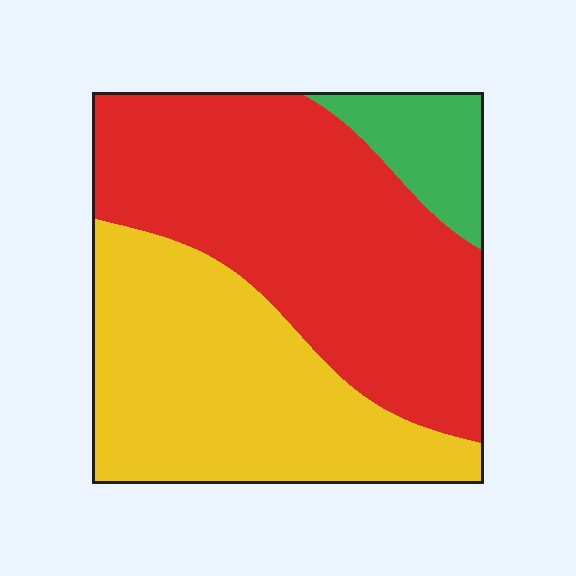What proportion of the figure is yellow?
Yellow covers 40% of the figure.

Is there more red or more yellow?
Red.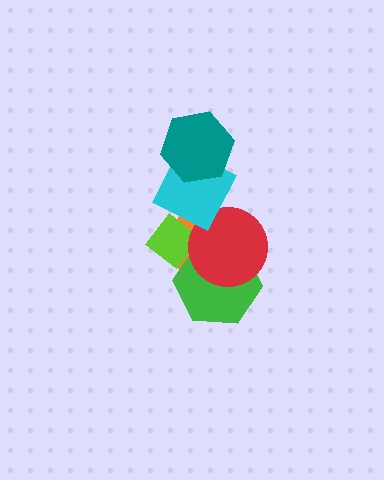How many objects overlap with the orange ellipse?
4 objects overlap with the orange ellipse.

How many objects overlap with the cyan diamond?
4 objects overlap with the cyan diamond.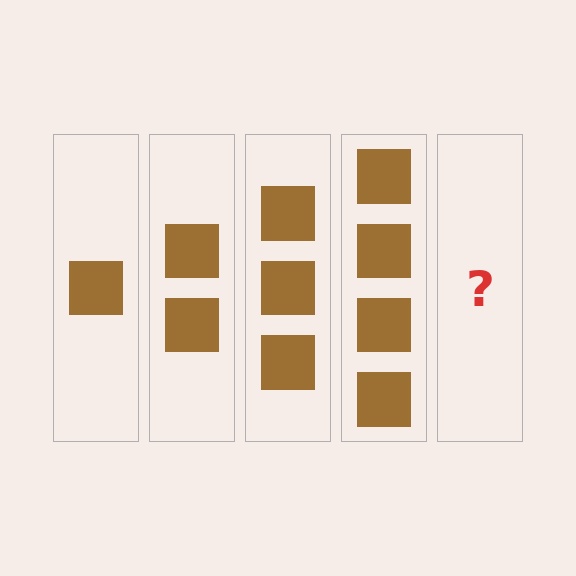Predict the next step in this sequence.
The next step is 5 squares.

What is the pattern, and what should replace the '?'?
The pattern is that each step adds one more square. The '?' should be 5 squares.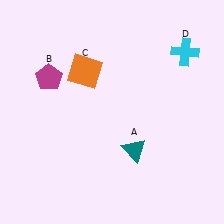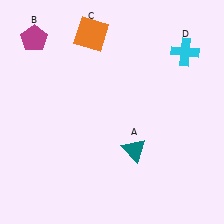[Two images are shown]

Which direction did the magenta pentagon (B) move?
The magenta pentagon (B) moved up.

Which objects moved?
The objects that moved are: the magenta pentagon (B), the orange square (C).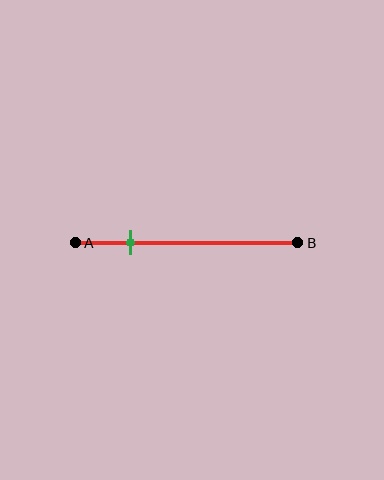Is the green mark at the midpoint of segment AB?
No, the mark is at about 25% from A, not at the 50% midpoint.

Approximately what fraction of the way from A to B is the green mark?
The green mark is approximately 25% of the way from A to B.